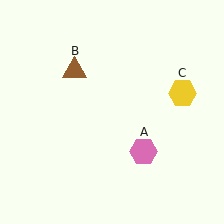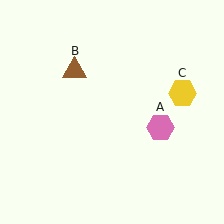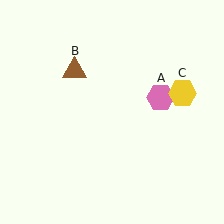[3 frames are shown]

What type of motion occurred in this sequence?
The pink hexagon (object A) rotated counterclockwise around the center of the scene.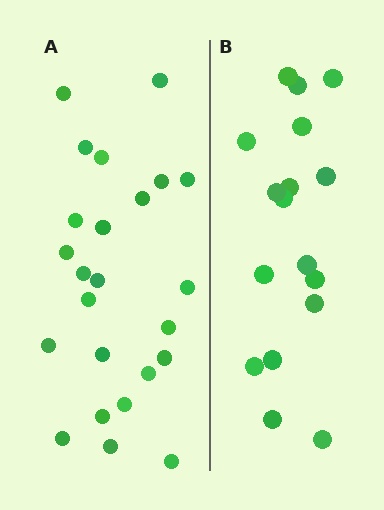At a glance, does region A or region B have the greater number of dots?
Region A (the left region) has more dots.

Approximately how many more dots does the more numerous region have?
Region A has roughly 8 or so more dots than region B.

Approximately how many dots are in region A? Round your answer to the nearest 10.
About 20 dots. (The exact count is 24, which rounds to 20.)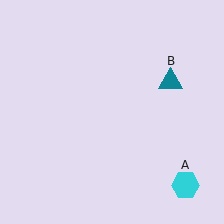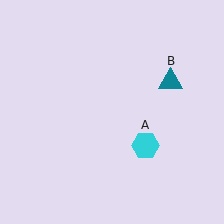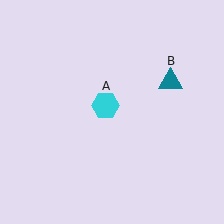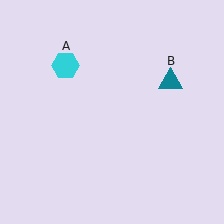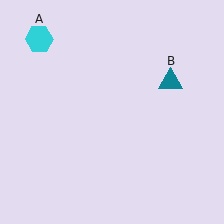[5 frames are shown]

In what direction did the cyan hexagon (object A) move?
The cyan hexagon (object A) moved up and to the left.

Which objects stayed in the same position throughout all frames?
Teal triangle (object B) remained stationary.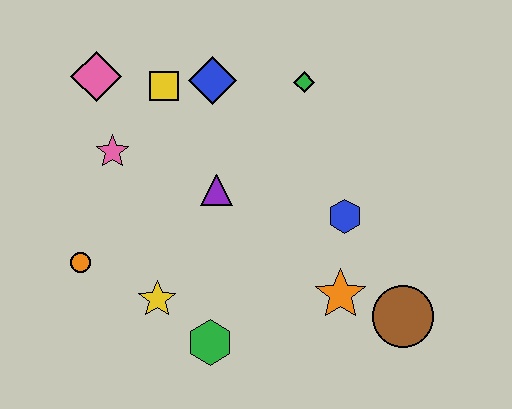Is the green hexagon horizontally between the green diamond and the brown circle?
No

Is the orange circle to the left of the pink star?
Yes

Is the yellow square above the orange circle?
Yes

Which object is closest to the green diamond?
The blue diamond is closest to the green diamond.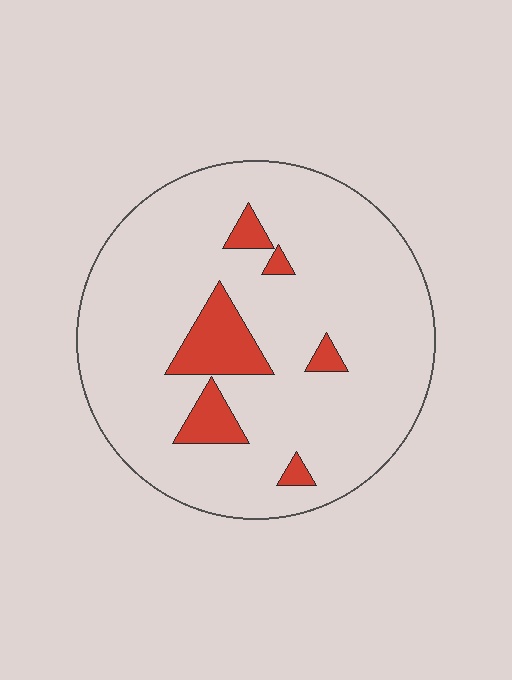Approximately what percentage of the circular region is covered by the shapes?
Approximately 10%.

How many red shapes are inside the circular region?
6.